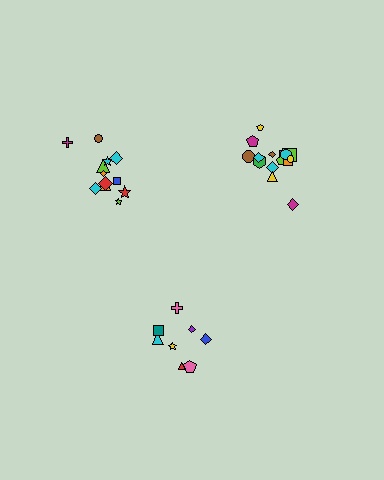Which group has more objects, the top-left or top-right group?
The top-right group.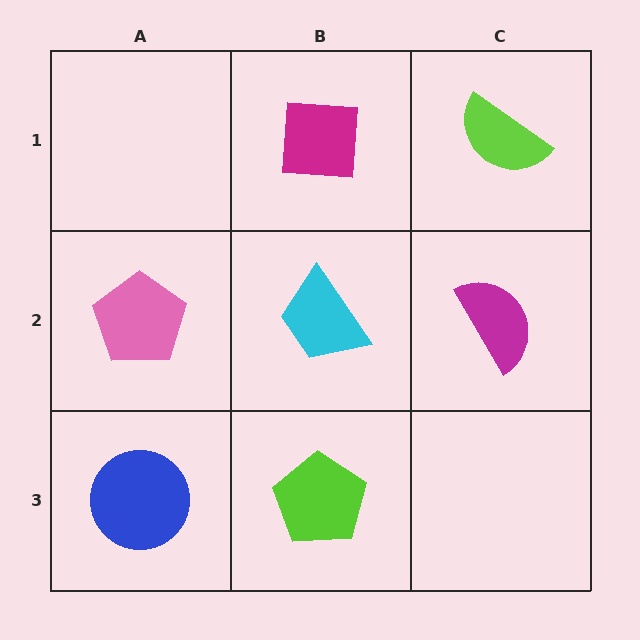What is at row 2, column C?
A magenta semicircle.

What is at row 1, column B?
A magenta square.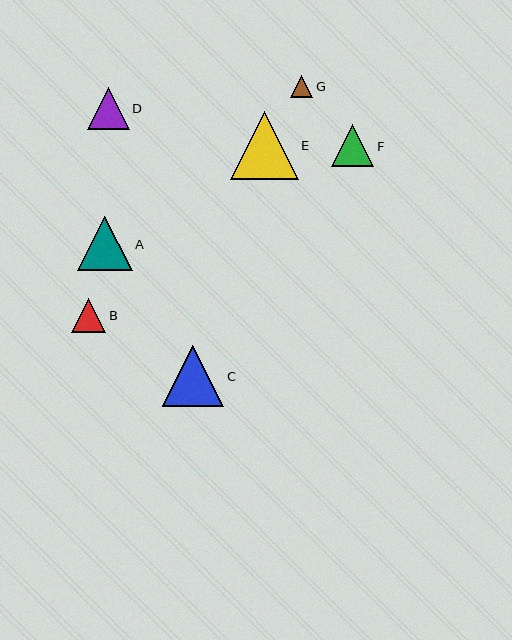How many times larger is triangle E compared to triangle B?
Triangle E is approximately 2.0 times the size of triangle B.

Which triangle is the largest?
Triangle E is the largest with a size of approximately 68 pixels.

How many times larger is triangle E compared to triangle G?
Triangle E is approximately 3.1 times the size of triangle G.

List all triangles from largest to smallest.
From largest to smallest: E, C, A, F, D, B, G.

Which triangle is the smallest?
Triangle G is the smallest with a size of approximately 22 pixels.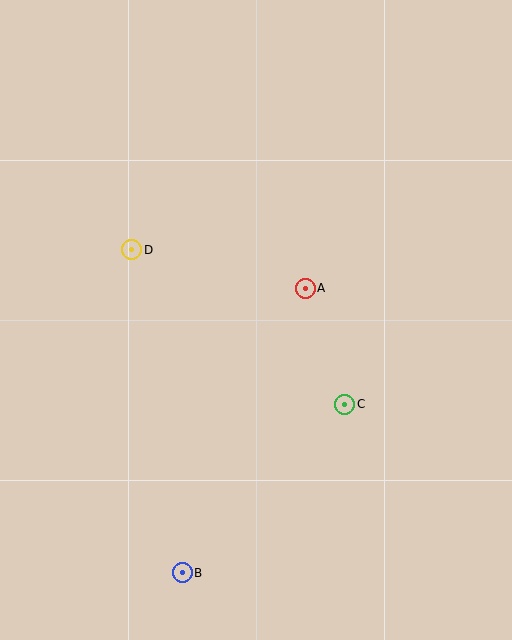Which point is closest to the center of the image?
Point A at (305, 288) is closest to the center.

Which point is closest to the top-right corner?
Point A is closest to the top-right corner.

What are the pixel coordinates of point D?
Point D is at (132, 250).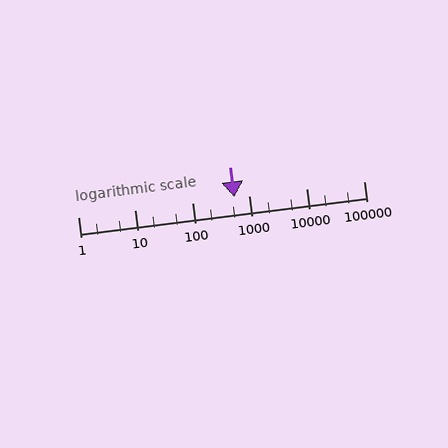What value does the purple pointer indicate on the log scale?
The pointer indicates approximately 550.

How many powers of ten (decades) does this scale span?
The scale spans 5 decades, from 1 to 100000.